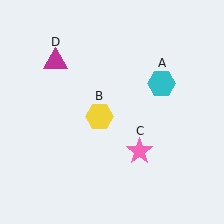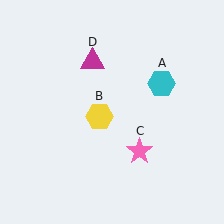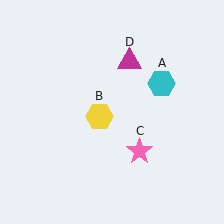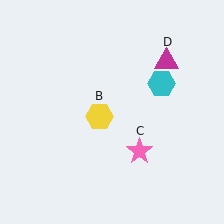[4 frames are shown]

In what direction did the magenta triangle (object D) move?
The magenta triangle (object D) moved right.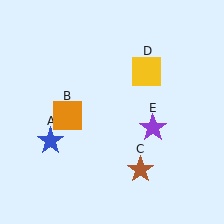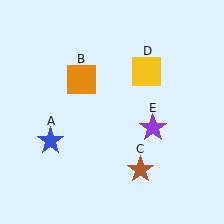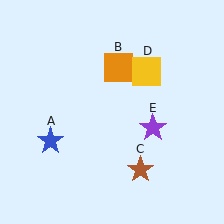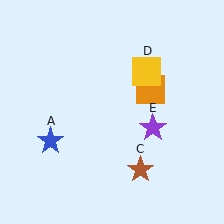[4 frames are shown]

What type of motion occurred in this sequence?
The orange square (object B) rotated clockwise around the center of the scene.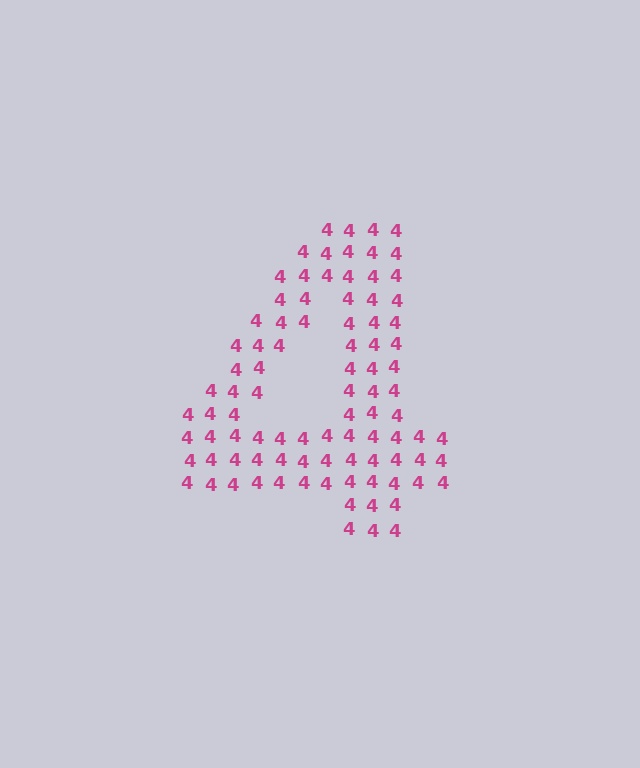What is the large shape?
The large shape is the digit 4.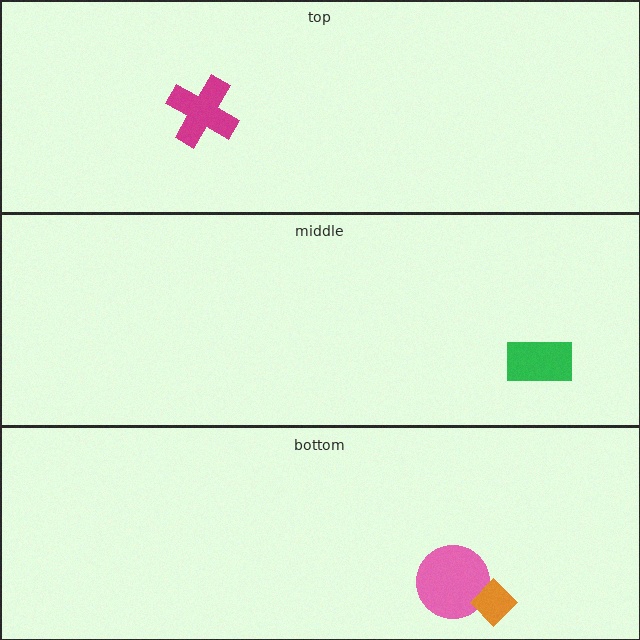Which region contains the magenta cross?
The top region.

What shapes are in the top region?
The magenta cross.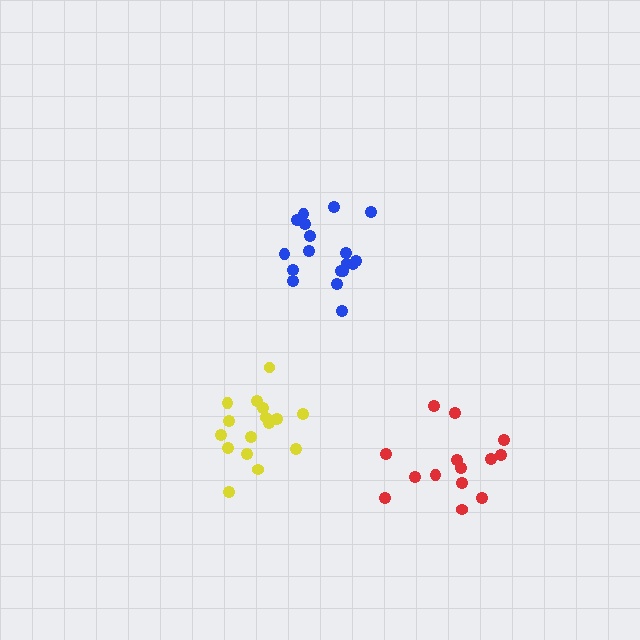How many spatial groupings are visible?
There are 3 spatial groupings.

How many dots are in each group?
Group 1: 16 dots, Group 2: 18 dots, Group 3: 14 dots (48 total).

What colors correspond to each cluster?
The clusters are colored: yellow, blue, red.